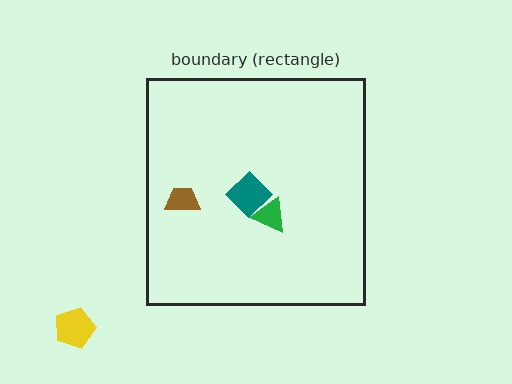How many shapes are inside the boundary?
3 inside, 1 outside.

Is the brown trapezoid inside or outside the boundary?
Inside.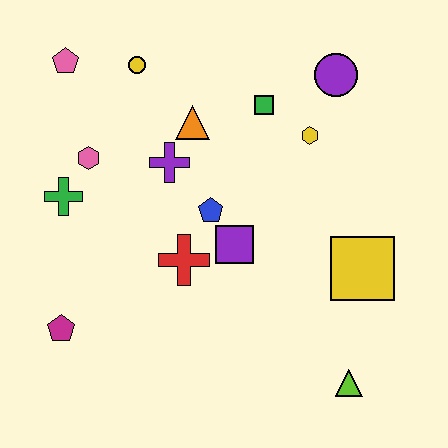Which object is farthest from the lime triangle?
The pink pentagon is farthest from the lime triangle.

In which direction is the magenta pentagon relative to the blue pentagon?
The magenta pentagon is to the left of the blue pentagon.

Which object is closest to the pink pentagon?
The yellow circle is closest to the pink pentagon.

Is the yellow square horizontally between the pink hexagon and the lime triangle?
No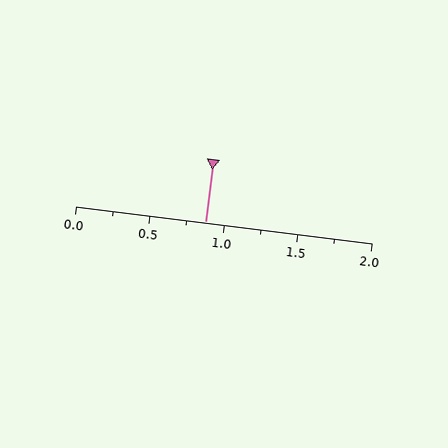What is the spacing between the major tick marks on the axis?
The major ticks are spaced 0.5 apart.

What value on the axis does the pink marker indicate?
The marker indicates approximately 0.88.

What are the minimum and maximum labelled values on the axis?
The axis runs from 0.0 to 2.0.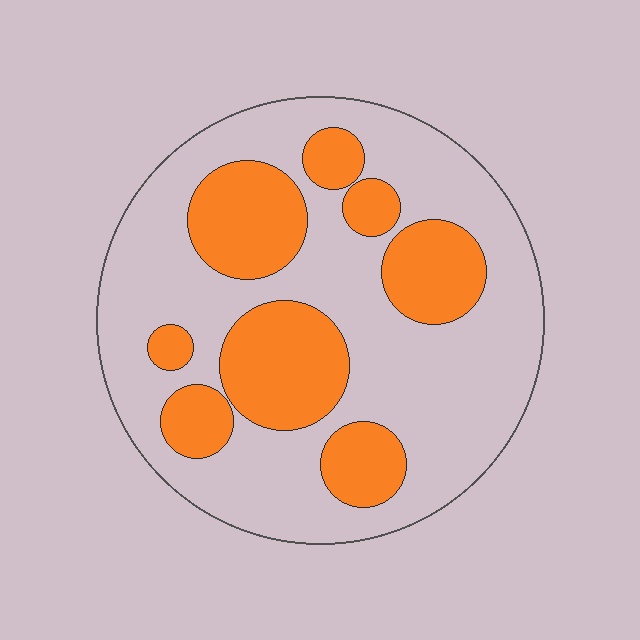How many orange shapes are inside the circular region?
8.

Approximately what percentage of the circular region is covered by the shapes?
Approximately 35%.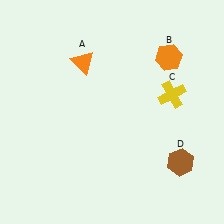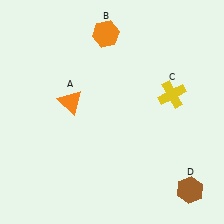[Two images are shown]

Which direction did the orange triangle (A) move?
The orange triangle (A) moved down.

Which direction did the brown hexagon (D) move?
The brown hexagon (D) moved down.